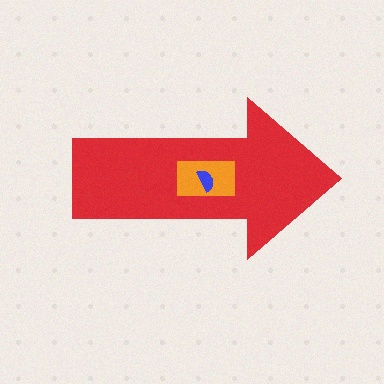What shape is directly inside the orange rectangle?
The blue semicircle.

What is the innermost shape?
The blue semicircle.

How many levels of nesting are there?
3.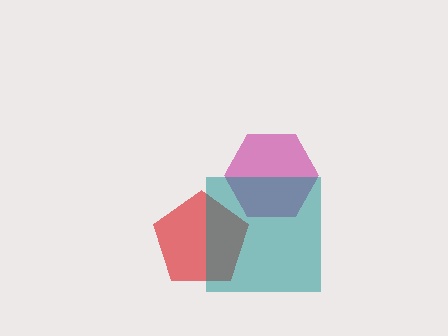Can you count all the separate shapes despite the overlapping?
Yes, there are 3 separate shapes.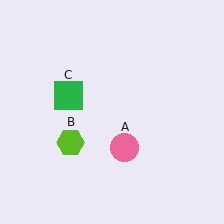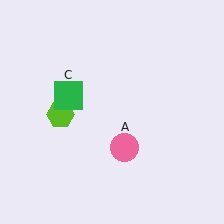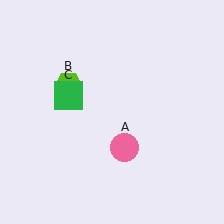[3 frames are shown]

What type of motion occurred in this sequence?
The lime hexagon (object B) rotated clockwise around the center of the scene.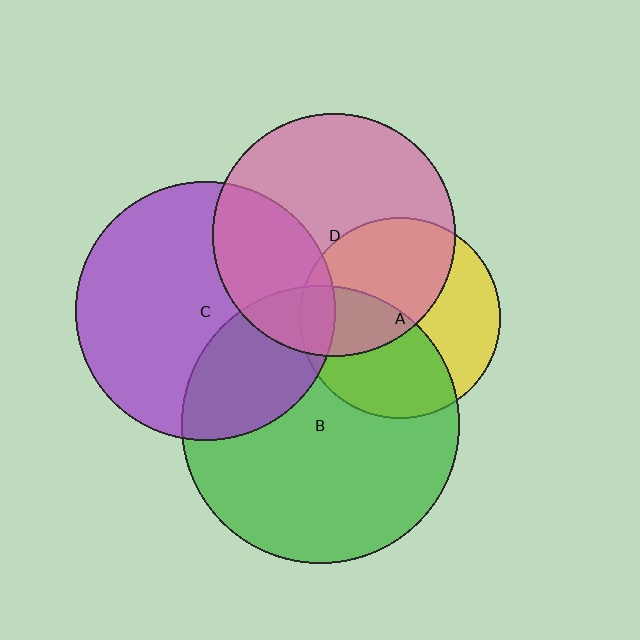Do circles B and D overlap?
Yes.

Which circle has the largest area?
Circle B (green).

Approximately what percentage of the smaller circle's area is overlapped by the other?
Approximately 20%.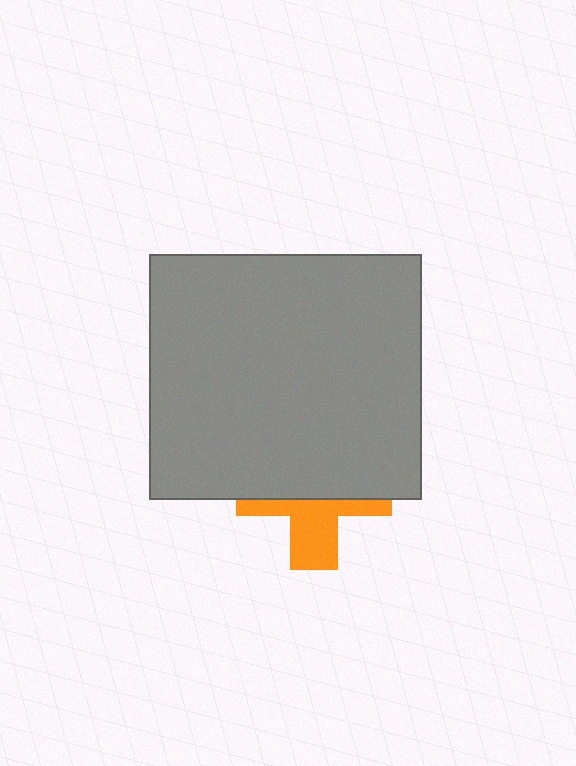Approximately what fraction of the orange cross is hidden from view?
Roughly 60% of the orange cross is hidden behind the gray rectangle.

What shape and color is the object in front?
The object in front is a gray rectangle.